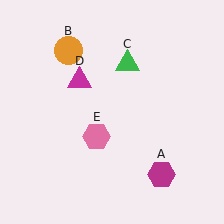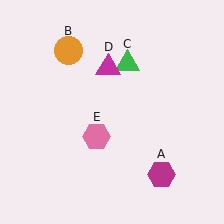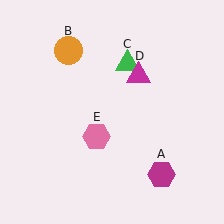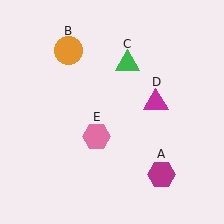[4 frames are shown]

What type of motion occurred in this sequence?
The magenta triangle (object D) rotated clockwise around the center of the scene.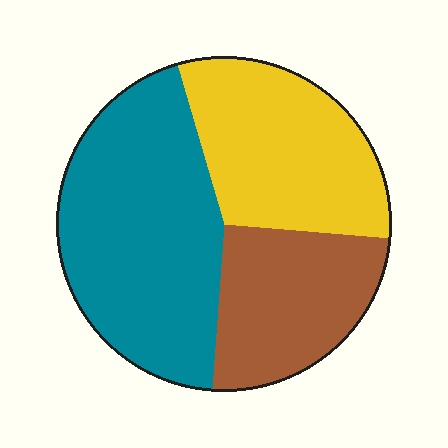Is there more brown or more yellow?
Yellow.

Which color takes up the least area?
Brown, at roughly 25%.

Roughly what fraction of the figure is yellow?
Yellow takes up about one third (1/3) of the figure.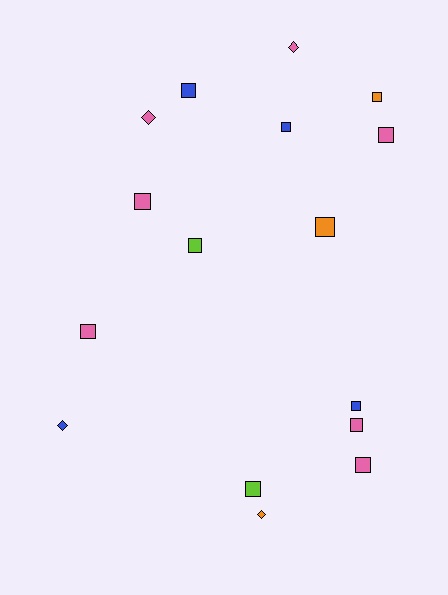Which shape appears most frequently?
Square, with 12 objects.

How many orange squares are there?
There are 2 orange squares.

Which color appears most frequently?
Pink, with 7 objects.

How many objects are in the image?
There are 16 objects.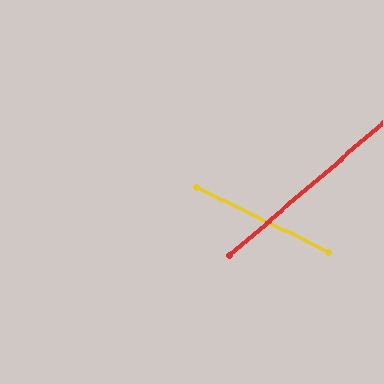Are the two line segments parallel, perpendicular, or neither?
Neither parallel nor perpendicular — they differ by about 67°.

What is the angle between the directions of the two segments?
Approximately 67 degrees.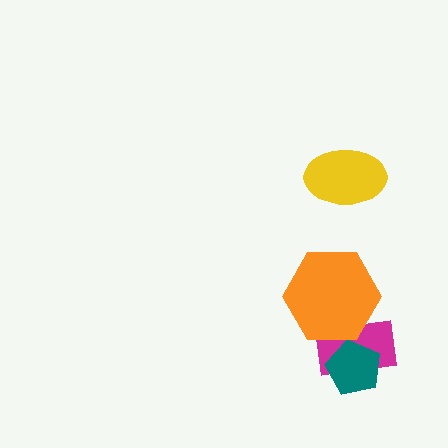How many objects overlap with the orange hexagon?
1 object overlaps with the orange hexagon.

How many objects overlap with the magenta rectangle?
2 objects overlap with the magenta rectangle.